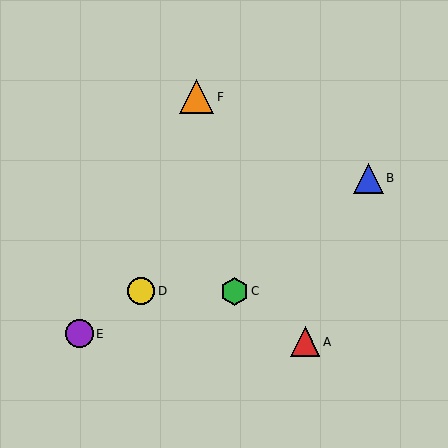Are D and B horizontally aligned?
No, D is at y≈291 and B is at y≈178.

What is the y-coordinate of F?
Object F is at y≈97.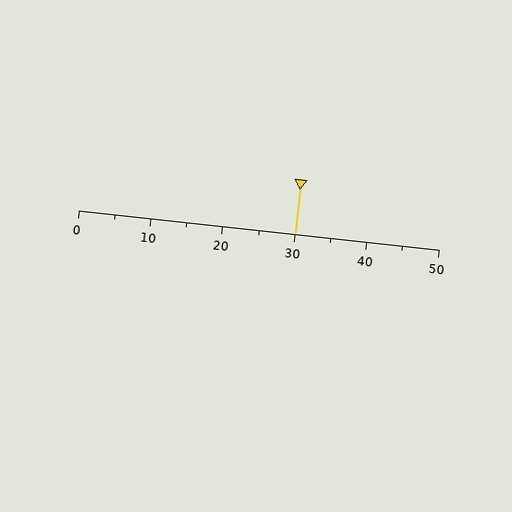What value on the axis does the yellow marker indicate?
The marker indicates approximately 30.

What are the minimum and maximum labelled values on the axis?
The axis runs from 0 to 50.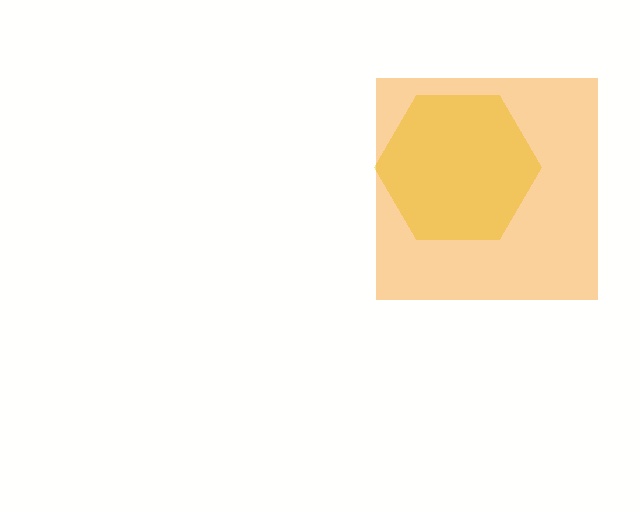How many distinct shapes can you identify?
There are 2 distinct shapes: a yellow hexagon, an orange square.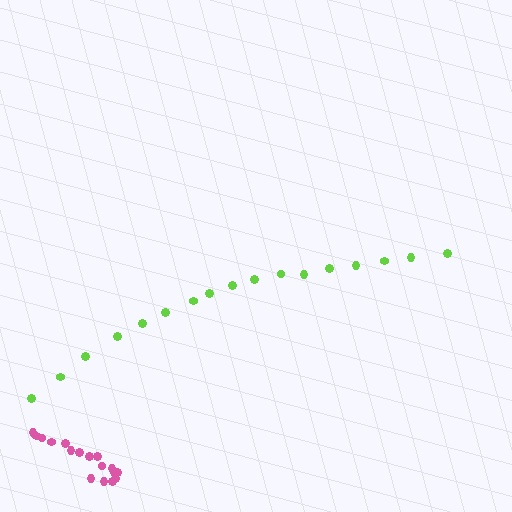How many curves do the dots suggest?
There are 2 distinct paths.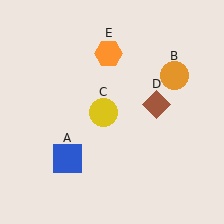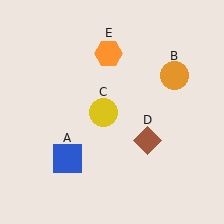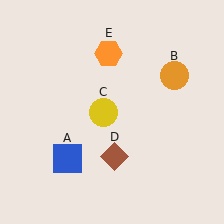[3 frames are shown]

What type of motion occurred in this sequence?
The brown diamond (object D) rotated clockwise around the center of the scene.